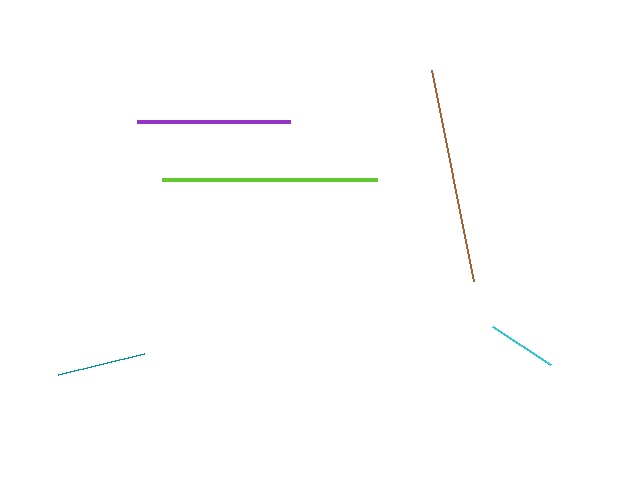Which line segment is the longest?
The brown line is the longest at approximately 215 pixels.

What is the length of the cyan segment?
The cyan segment is approximately 69 pixels long.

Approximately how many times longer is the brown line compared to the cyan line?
The brown line is approximately 3.1 times the length of the cyan line.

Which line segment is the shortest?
The cyan line is the shortest at approximately 69 pixels.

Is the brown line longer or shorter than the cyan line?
The brown line is longer than the cyan line.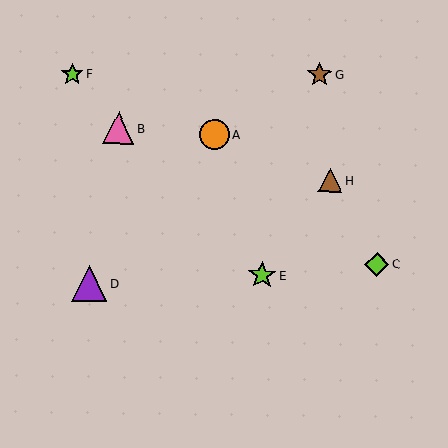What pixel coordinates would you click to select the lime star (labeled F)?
Click at (72, 74) to select the lime star F.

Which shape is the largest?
The purple triangle (labeled D) is the largest.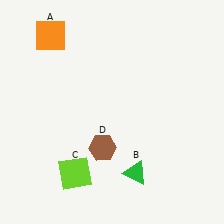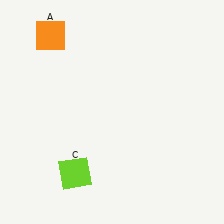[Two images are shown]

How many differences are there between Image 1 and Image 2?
There are 2 differences between the two images.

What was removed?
The green triangle (B), the brown hexagon (D) were removed in Image 2.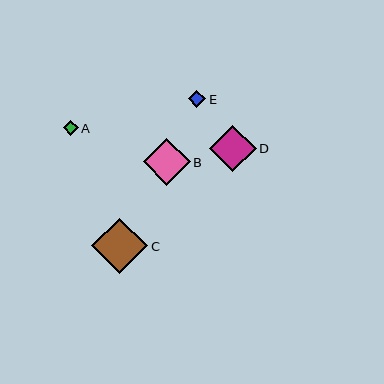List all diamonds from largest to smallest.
From largest to smallest: C, B, D, E, A.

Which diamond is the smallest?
Diamond A is the smallest with a size of approximately 15 pixels.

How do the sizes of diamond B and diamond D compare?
Diamond B and diamond D are approximately the same size.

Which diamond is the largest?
Diamond C is the largest with a size of approximately 56 pixels.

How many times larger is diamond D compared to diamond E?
Diamond D is approximately 2.6 times the size of diamond E.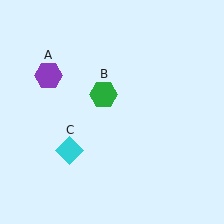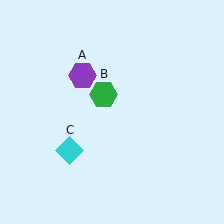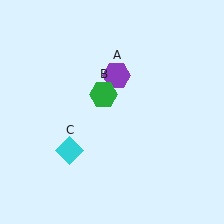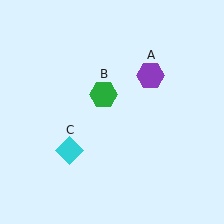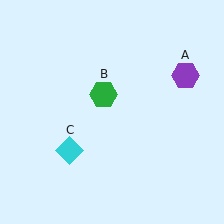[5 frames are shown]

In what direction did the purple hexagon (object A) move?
The purple hexagon (object A) moved right.